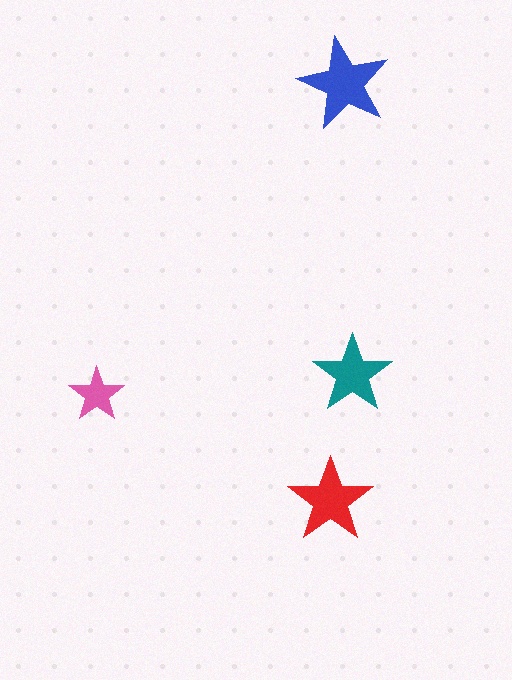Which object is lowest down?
The red star is bottommost.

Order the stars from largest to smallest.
the blue one, the red one, the teal one, the pink one.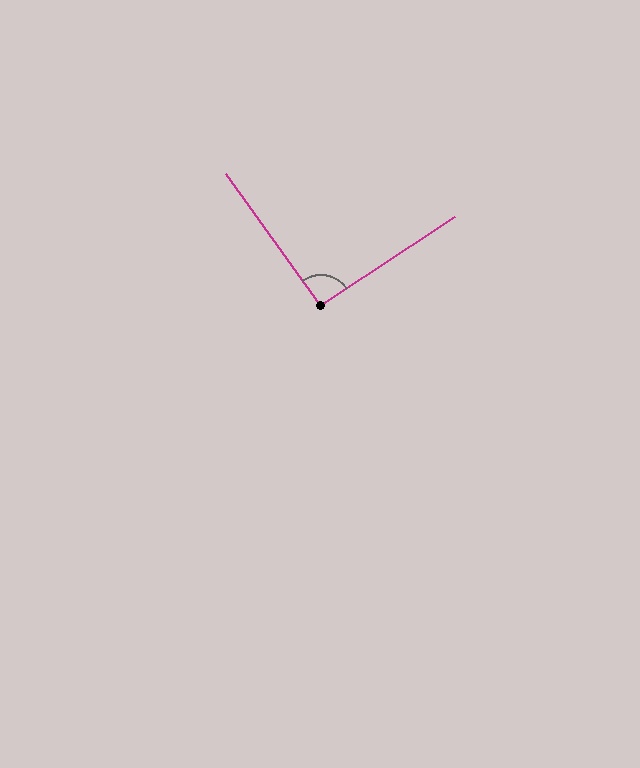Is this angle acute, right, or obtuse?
It is approximately a right angle.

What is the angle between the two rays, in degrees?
Approximately 92 degrees.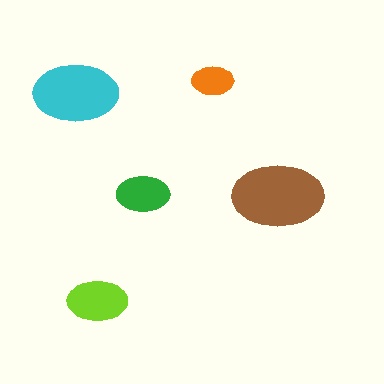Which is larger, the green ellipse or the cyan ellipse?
The cyan one.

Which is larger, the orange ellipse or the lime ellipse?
The lime one.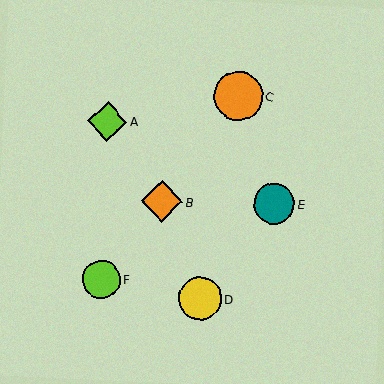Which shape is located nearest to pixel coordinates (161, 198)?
The orange diamond (labeled B) at (162, 201) is nearest to that location.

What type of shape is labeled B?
Shape B is an orange diamond.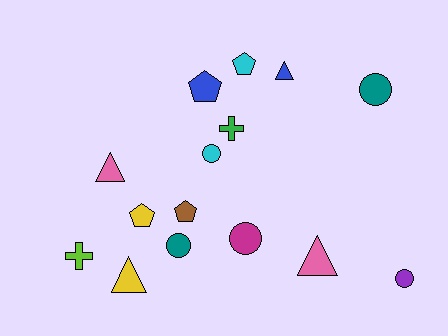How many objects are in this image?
There are 15 objects.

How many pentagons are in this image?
There are 4 pentagons.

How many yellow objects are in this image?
There are 2 yellow objects.